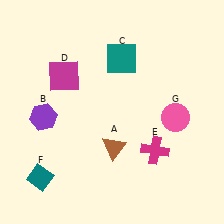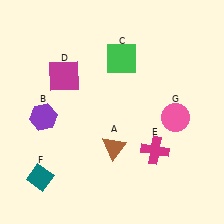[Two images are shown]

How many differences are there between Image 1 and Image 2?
There is 1 difference between the two images.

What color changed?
The square (C) changed from teal in Image 1 to green in Image 2.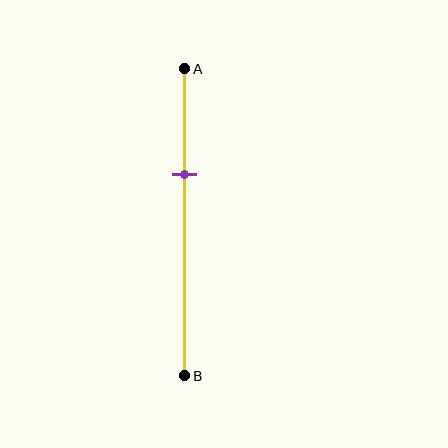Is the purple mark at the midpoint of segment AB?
No, the mark is at about 35% from A, not at the 50% midpoint.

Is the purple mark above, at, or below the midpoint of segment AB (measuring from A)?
The purple mark is above the midpoint of segment AB.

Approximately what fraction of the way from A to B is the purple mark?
The purple mark is approximately 35% of the way from A to B.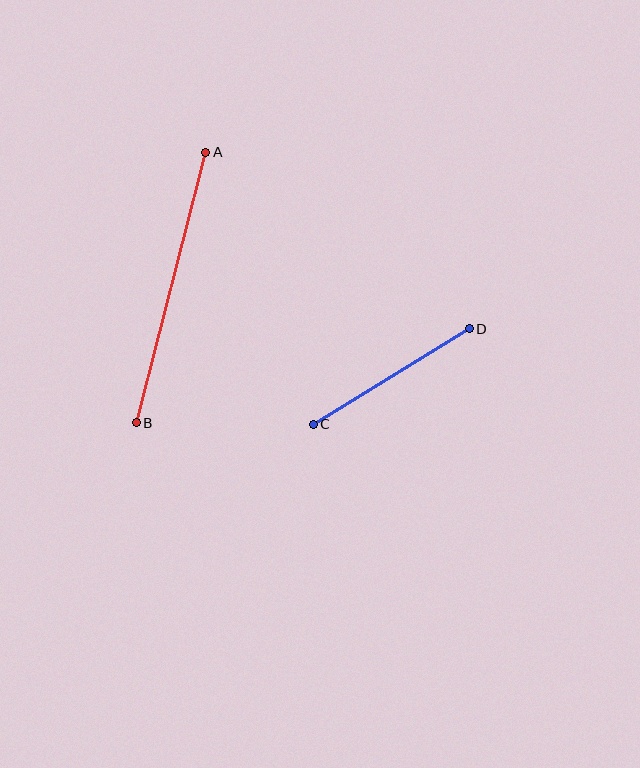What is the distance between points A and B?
The distance is approximately 280 pixels.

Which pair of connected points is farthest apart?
Points A and B are farthest apart.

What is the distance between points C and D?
The distance is approximately 183 pixels.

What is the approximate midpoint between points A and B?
The midpoint is at approximately (171, 287) pixels.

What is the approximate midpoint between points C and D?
The midpoint is at approximately (391, 376) pixels.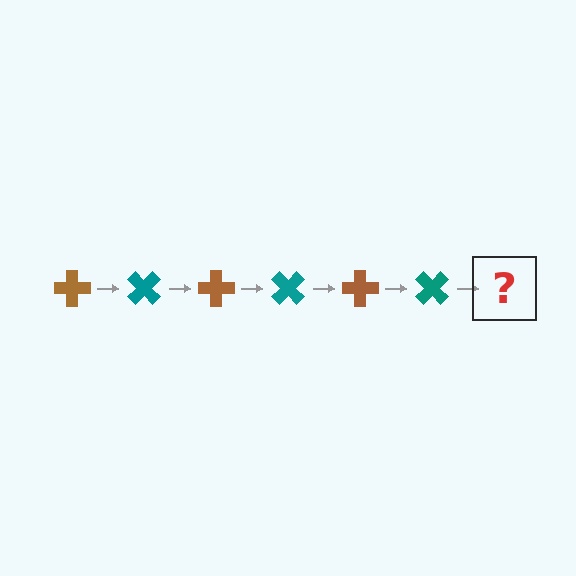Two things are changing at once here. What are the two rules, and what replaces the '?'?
The two rules are that it rotates 45 degrees each step and the color cycles through brown and teal. The '?' should be a brown cross, rotated 270 degrees from the start.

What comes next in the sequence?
The next element should be a brown cross, rotated 270 degrees from the start.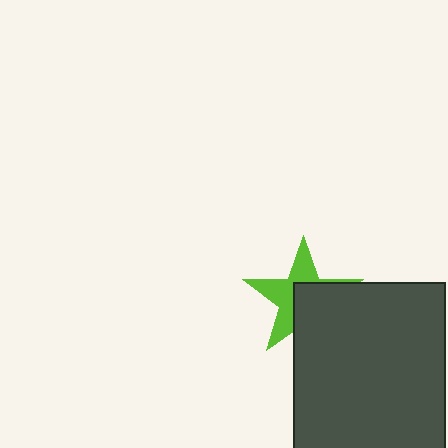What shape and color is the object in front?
The object in front is a dark gray rectangle.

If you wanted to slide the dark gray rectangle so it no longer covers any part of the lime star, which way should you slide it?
Slide it toward the lower-right — that is the most direct way to separate the two shapes.